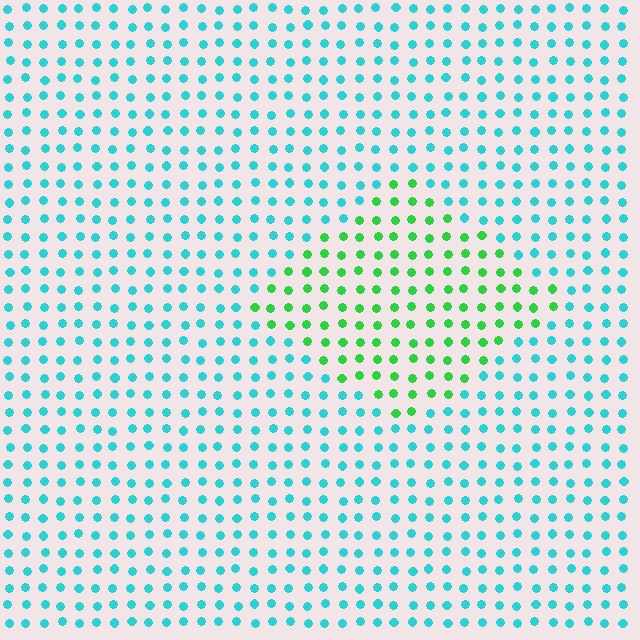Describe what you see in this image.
The image is filled with small cyan elements in a uniform arrangement. A diamond-shaped region is visible where the elements are tinted to a slightly different hue, forming a subtle color boundary.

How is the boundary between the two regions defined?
The boundary is defined purely by a slight shift in hue (about 53 degrees). Spacing, size, and orientation are identical on both sides.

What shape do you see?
I see a diamond.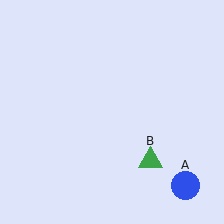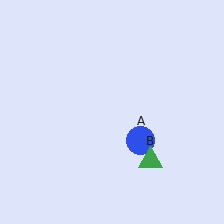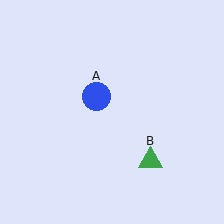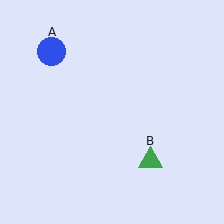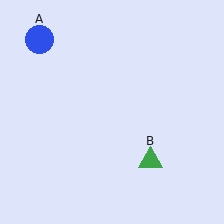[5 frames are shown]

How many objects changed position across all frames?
1 object changed position: blue circle (object A).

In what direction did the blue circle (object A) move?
The blue circle (object A) moved up and to the left.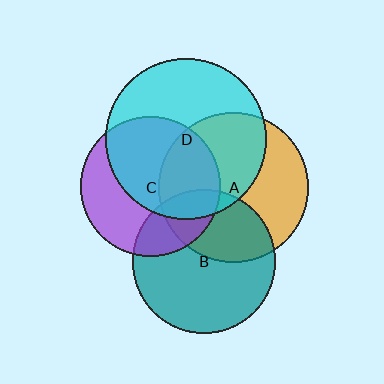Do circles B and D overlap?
Yes.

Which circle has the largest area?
Circle D (cyan).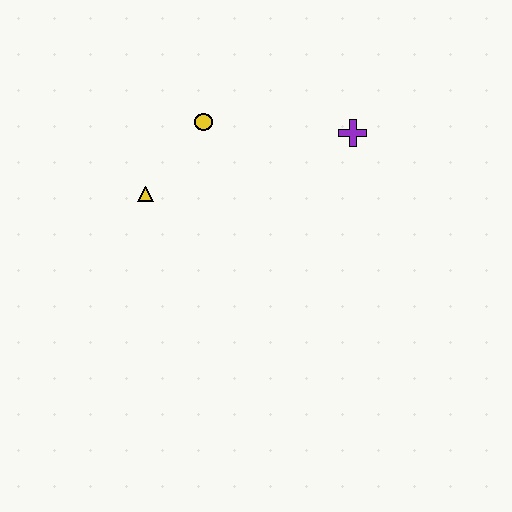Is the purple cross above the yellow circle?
No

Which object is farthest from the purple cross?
The yellow triangle is farthest from the purple cross.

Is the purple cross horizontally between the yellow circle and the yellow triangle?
No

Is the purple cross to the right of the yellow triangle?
Yes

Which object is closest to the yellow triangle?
The yellow circle is closest to the yellow triangle.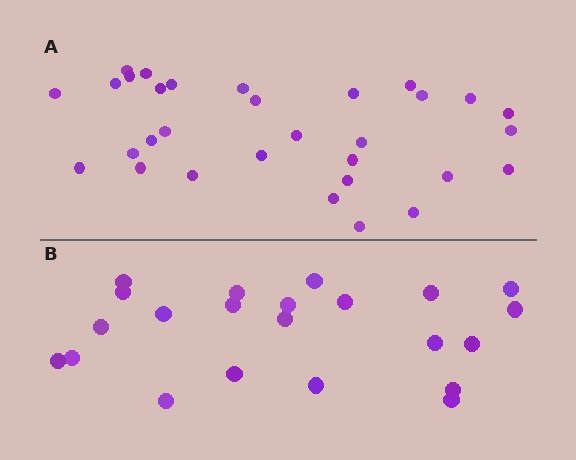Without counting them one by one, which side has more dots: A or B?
Region A (the top region) has more dots.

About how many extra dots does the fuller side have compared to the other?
Region A has roughly 8 or so more dots than region B.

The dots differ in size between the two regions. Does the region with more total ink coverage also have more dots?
No. Region B has more total ink coverage because its dots are larger, but region A actually contains more individual dots. Total area can be misleading — the number of items is what matters here.